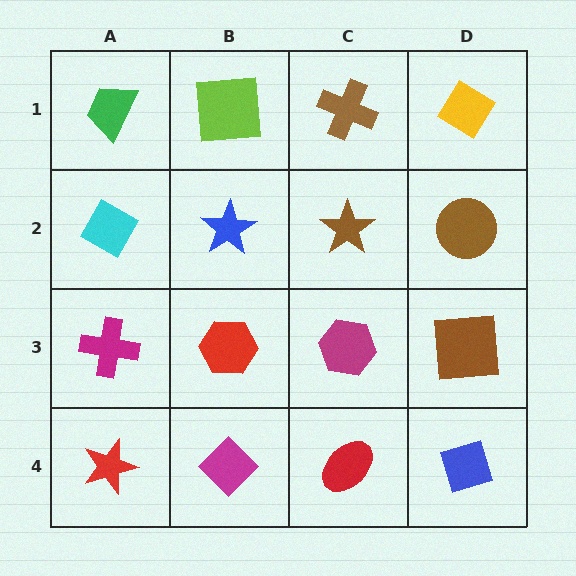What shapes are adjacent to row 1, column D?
A brown circle (row 2, column D), a brown cross (row 1, column C).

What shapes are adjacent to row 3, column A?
A cyan diamond (row 2, column A), a red star (row 4, column A), a red hexagon (row 3, column B).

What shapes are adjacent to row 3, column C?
A brown star (row 2, column C), a red ellipse (row 4, column C), a red hexagon (row 3, column B), a brown square (row 3, column D).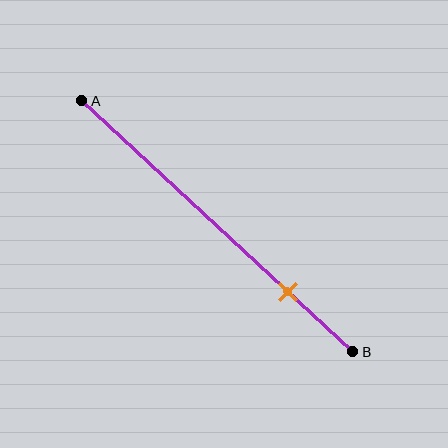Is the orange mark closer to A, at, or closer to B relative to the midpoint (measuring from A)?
The orange mark is closer to point B than the midpoint of segment AB.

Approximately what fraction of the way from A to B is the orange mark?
The orange mark is approximately 75% of the way from A to B.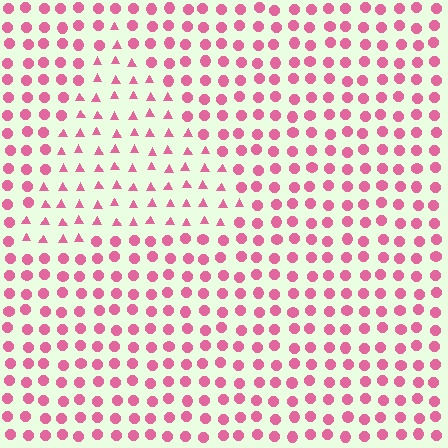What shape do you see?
I see a triangle.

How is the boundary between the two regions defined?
The boundary is defined by a change in element shape: triangles inside vs. circles outside. All elements share the same color and spacing.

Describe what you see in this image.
The image is filled with small pink elements arranged in a uniform grid. A triangle-shaped region contains triangles, while the surrounding area contains circles. The boundary is defined purely by the change in element shape.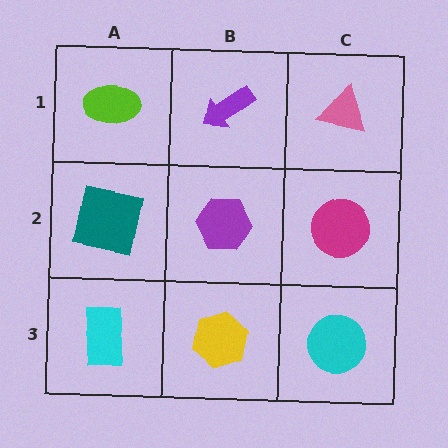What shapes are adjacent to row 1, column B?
A purple hexagon (row 2, column B), a lime ellipse (row 1, column A), a pink triangle (row 1, column C).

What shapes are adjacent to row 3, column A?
A teal square (row 2, column A), a yellow hexagon (row 3, column B).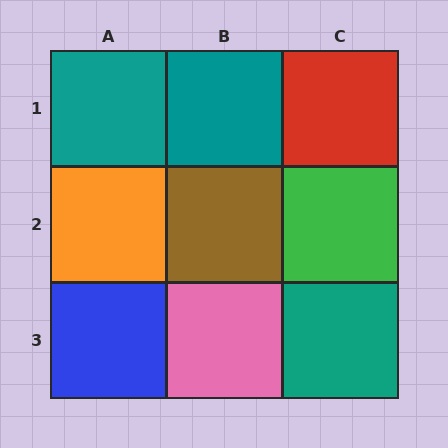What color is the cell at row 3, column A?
Blue.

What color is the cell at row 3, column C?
Teal.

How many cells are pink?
1 cell is pink.